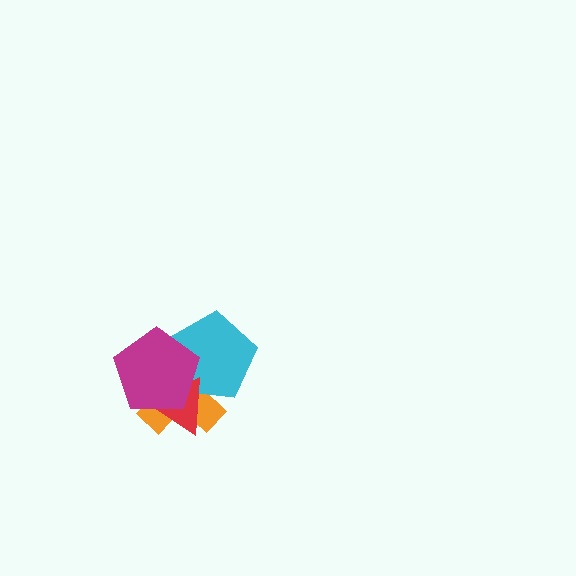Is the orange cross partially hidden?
Yes, it is partially covered by another shape.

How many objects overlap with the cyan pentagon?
3 objects overlap with the cyan pentagon.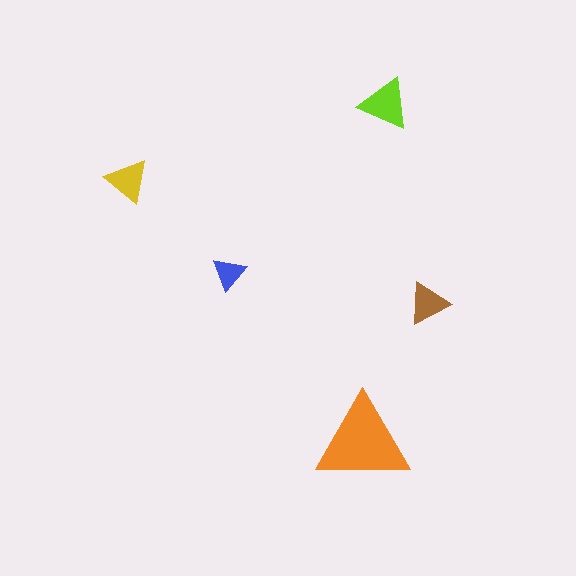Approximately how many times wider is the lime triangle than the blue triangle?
About 1.5 times wider.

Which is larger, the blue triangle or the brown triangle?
The brown one.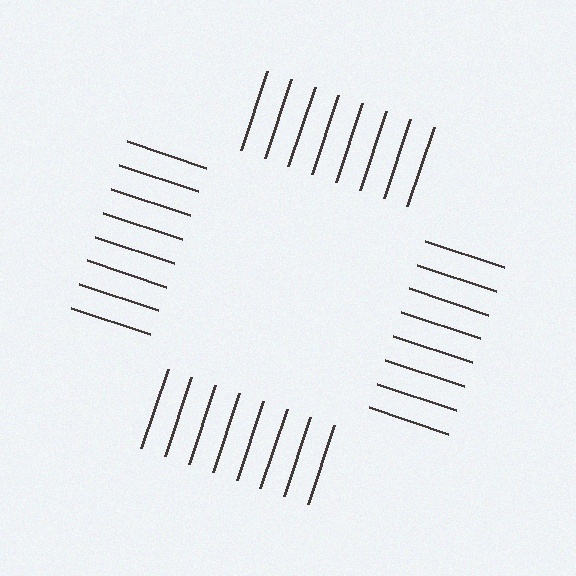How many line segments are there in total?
32 — 8 along each of the 4 edges.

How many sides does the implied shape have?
4 sides — the line-ends trace a square.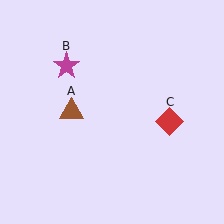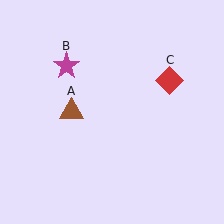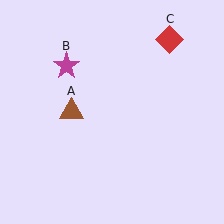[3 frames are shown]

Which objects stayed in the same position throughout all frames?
Brown triangle (object A) and magenta star (object B) remained stationary.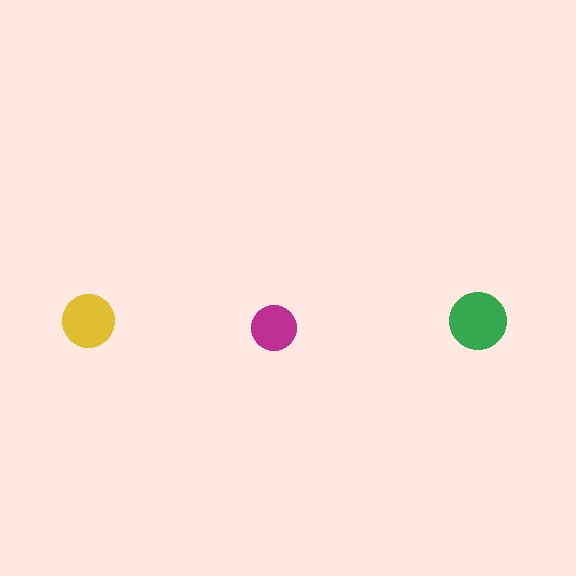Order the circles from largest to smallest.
the green one, the yellow one, the magenta one.